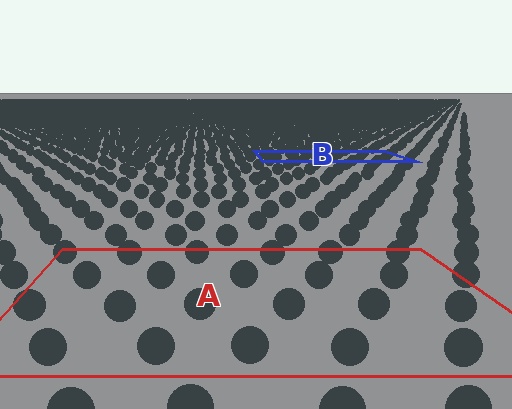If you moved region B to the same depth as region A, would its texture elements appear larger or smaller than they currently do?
They would appear larger. At a closer depth, the same texture elements are projected at a bigger on-screen size.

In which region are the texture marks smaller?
The texture marks are smaller in region B, because it is farther away.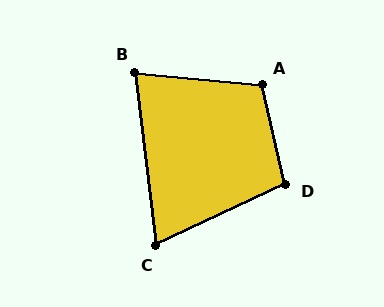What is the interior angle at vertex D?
Approximately 102 degrees (obtuse).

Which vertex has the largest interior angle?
A, at approximately 108 degrees.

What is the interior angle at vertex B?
Approximately 78 degrees (acute).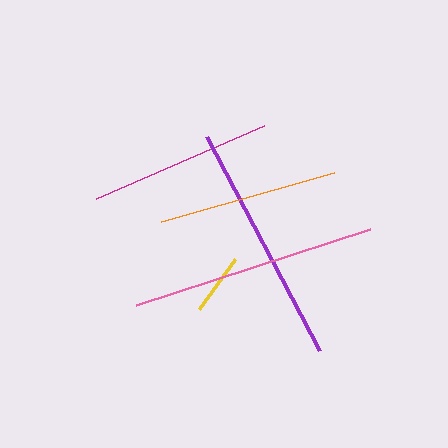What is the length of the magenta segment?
The magenta segment is approximately 183 pixels long.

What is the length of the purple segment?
The purple segment is approximately 242 pixels long.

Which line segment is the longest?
The pink line is the longest at approximately 247 pixels.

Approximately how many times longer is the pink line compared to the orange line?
The pink line is approximately 1.4 times the length of the orange line.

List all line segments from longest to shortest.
From longest to shortest: pink, purple, magenta, orange, yellow.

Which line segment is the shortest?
The yellow line is the shortest at approximately 61 pixels.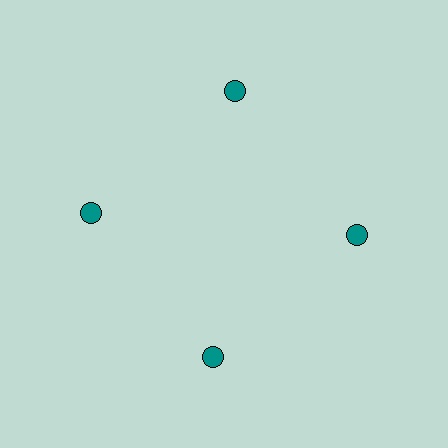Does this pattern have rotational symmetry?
Yes, this pattern has 4-fold rotational symmetry. It looks the same after rotating 90 degrees around the center.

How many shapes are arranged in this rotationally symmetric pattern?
There are 4 shapes, arranged in 4 groups of 1.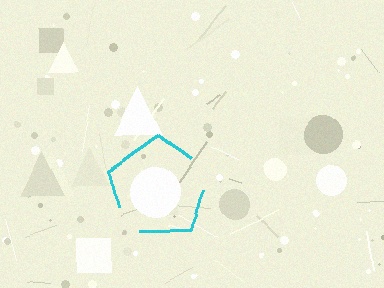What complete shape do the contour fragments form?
The contour fragments form a pentagon.